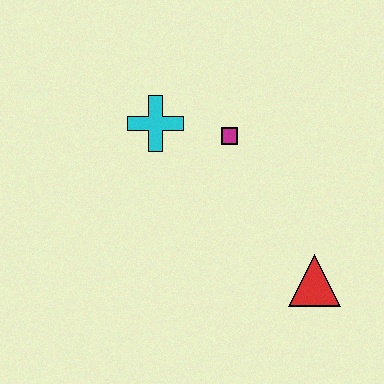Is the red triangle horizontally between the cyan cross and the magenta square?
No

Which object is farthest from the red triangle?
The cyan cross is farthest from the red triangle.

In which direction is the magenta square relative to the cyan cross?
The magenta square is to the right of the cyan cross.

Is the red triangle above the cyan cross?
No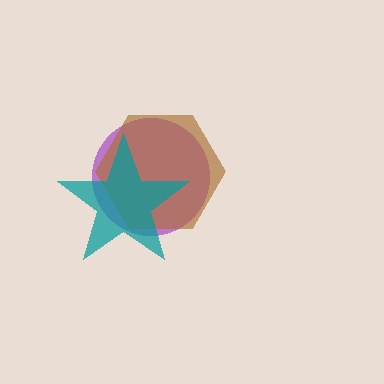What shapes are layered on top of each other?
The layered shapes are: a purple circle, a brown hexagon, a teal star.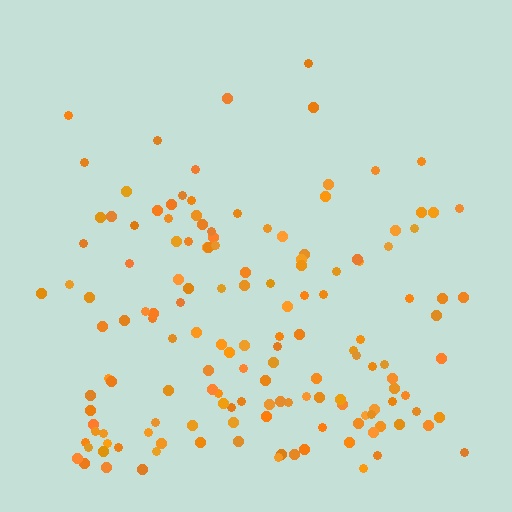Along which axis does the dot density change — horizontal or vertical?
Vertical.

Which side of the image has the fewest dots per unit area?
The top.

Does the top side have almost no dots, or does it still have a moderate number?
Still a moderate number, just noticeably fewer than the bottom.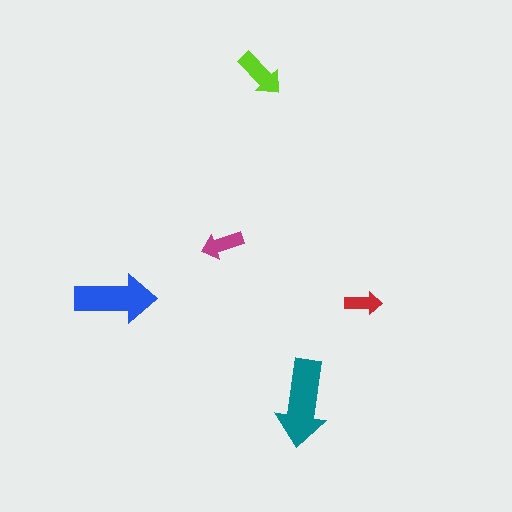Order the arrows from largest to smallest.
the teal one, the blue one, the lime one, the magenta one, the red one.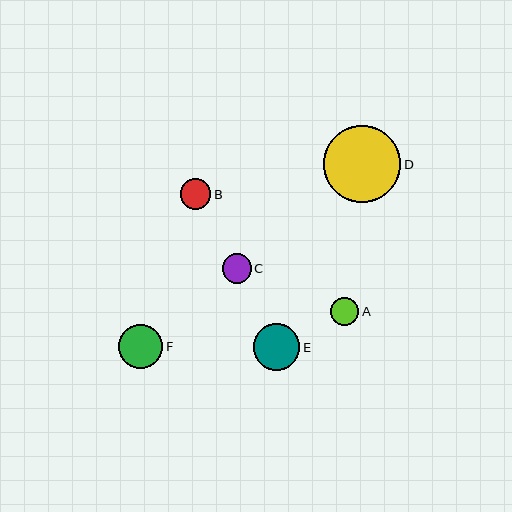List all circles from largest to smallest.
From largest to smallest: D, E, F, B, C, A.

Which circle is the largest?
Circle D is the largest with a size of approximately 77 pixels.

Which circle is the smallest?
Circle A is the smallest with a size of approximately 28 pixels.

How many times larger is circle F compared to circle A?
Circle F is approximately 1.6 times the size of circle A.